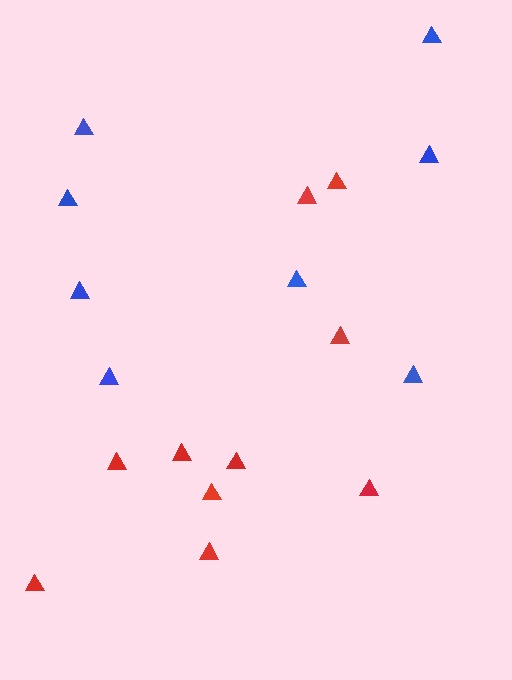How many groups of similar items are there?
There are 2 groups: one group of blue triangles (8) and one group of red triangles (10).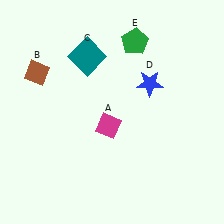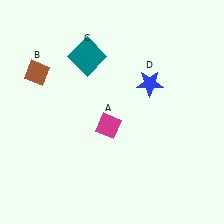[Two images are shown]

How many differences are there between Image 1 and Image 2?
There is 1 difference between the two images.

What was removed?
The green pentagon (E) was removed in Image 2.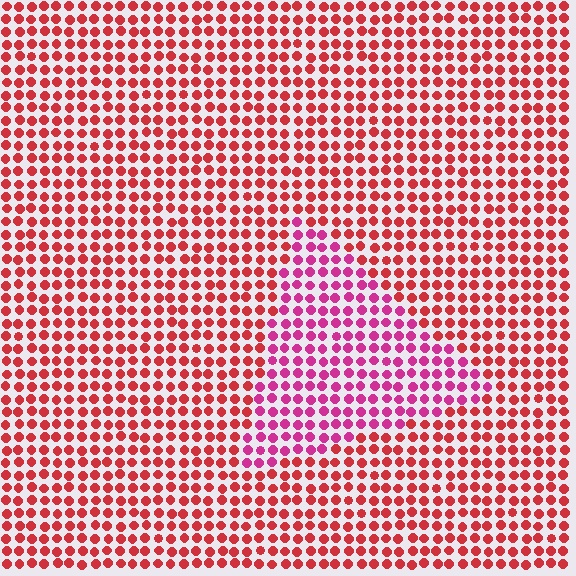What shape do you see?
I see a triangle.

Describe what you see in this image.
The image is filled with small red elements in a uniform arrangement. A triangle-shaped region is visible where the elements are tinted to a slightly different hue, forming a subtle color boundary.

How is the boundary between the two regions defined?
The boundary is defined purely by a slight shift in hue (about 34 degrees). Spacing, size, and orientation are identical on both sides.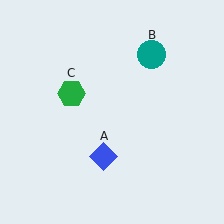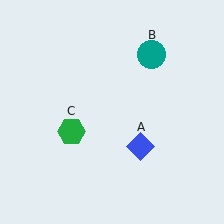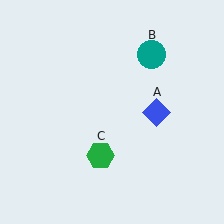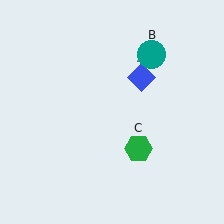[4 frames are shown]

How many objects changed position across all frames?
2 objects changed position: blue diamond (object A), green hexagon (object C).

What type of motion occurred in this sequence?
The blue diamond (object A), green hexagon (object C) rotated counterclockwise around the center of the scene.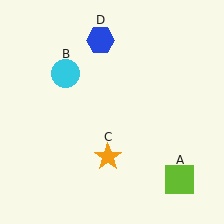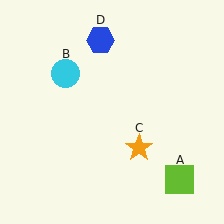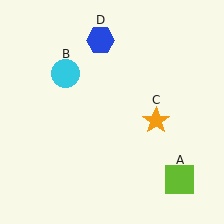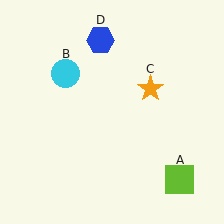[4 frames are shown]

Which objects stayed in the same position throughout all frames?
Lime square (object A) and cyan circle (object B) and blue hexagon (object D) remained stationary.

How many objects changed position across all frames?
1 object changed position: orange star (object C).